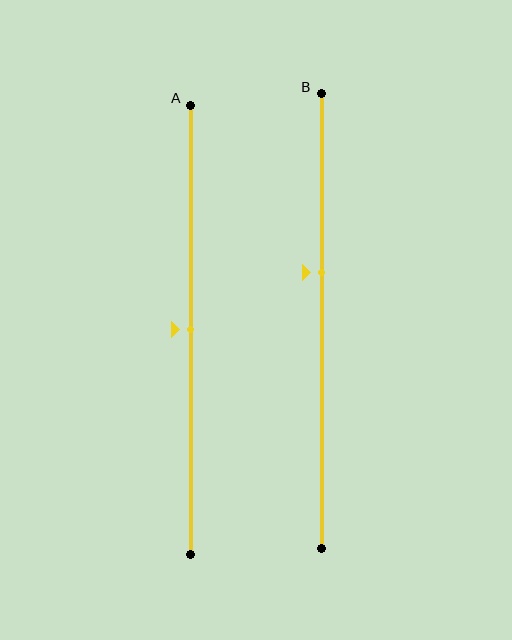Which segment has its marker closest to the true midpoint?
Segment A has its marker closest to the true midpoint.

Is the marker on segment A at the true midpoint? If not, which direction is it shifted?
Yes, the marker on segment A is at the true midpoint.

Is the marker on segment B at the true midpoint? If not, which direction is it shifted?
No, the marker on segment B is shifted upward by about 11% of the segment length.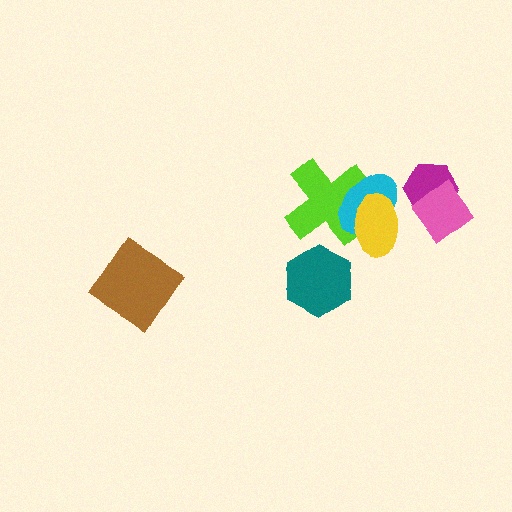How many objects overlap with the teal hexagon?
0 objects overlap with the teal hexagon.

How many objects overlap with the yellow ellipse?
2 objects overlap with the yellow ellipse.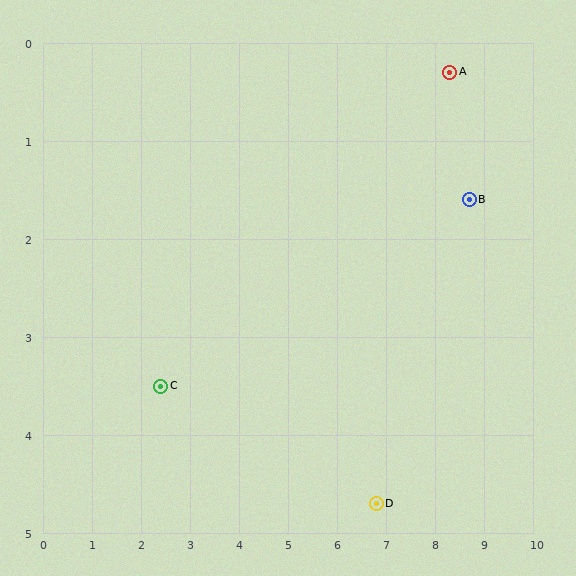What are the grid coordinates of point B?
Point B is at approximately (8.7, 1.6).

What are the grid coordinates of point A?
Point A is at approximately (8.3, 0.3).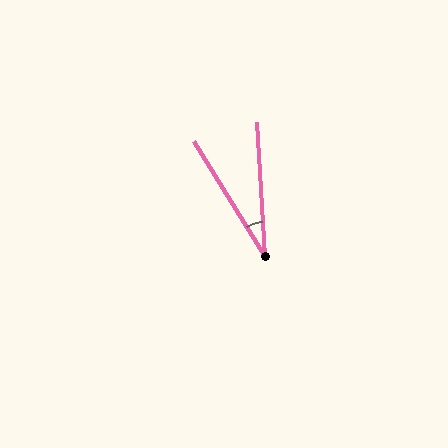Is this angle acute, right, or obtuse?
It is acute.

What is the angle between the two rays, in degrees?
Approximately 28 degrees.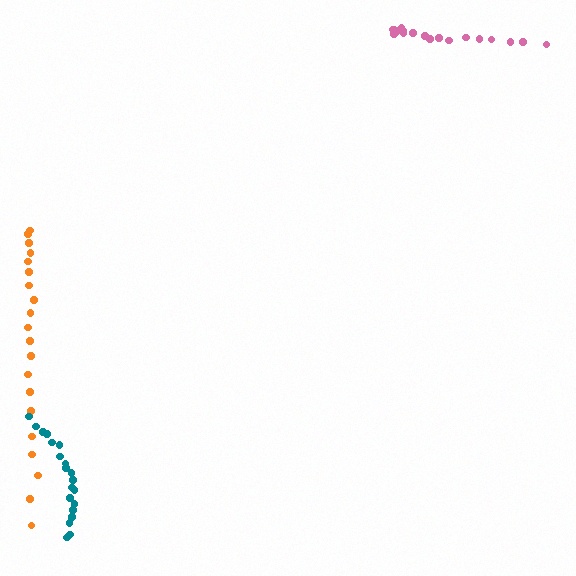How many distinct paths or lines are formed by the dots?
There are 3 distinct paths.